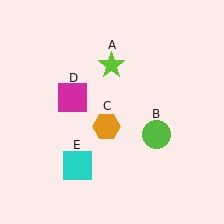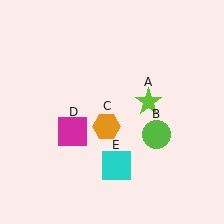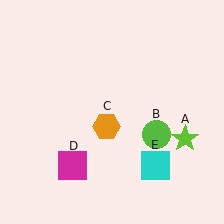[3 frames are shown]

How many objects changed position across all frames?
3 objects changed position: lime star (object A), magenta square (object D), cyan square (object E).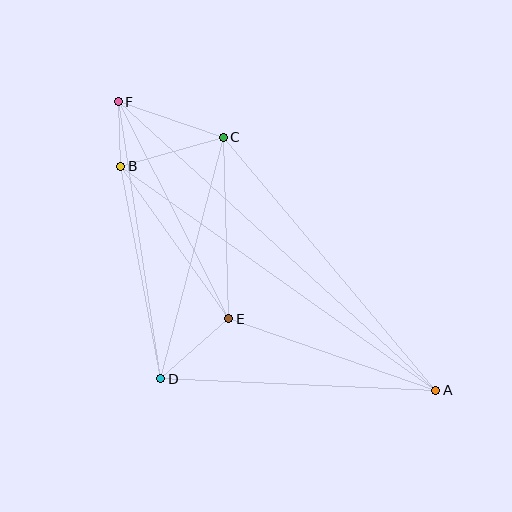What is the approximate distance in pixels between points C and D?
The distance between C and D is approximately 249 pixels.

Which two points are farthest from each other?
Points A and F are farthest from each other.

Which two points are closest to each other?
Points B and F are closest to each other.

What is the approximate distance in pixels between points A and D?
The distance between A and D is approximately 276 pixels.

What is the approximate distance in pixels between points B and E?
The distance between B and E is approximately 186 pixels.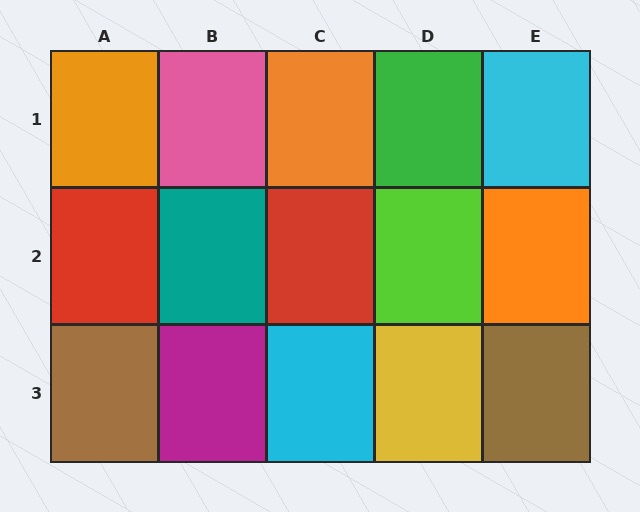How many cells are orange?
3 cells are orange.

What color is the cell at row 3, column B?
Magenta.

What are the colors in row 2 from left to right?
Red, teal, red, lime, orange.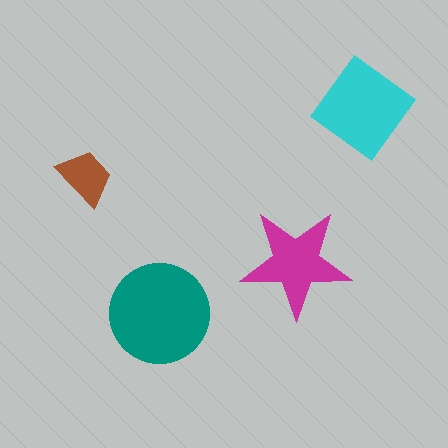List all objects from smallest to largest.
The brown trapezoid, the magenta star, the cyan diamond, the teal circle.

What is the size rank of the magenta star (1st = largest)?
3rd.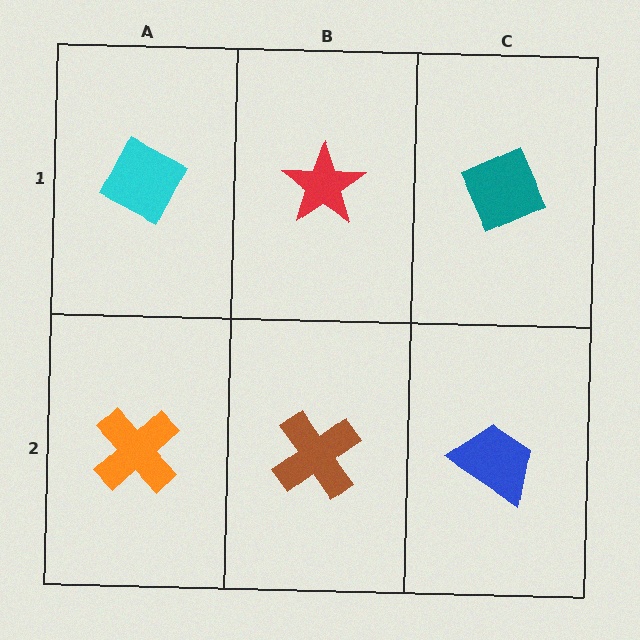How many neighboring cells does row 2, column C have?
2.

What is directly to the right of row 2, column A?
A brown cross.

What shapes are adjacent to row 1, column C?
A blue trapezoid (row 2, column C), a red star (row 1, column B).